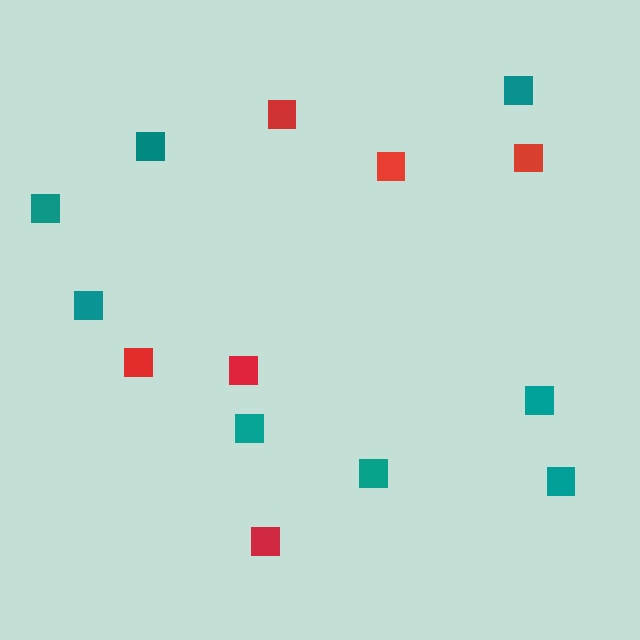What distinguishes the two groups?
There are 2 groups: one group of teal squares (8) and one group of red squares (6).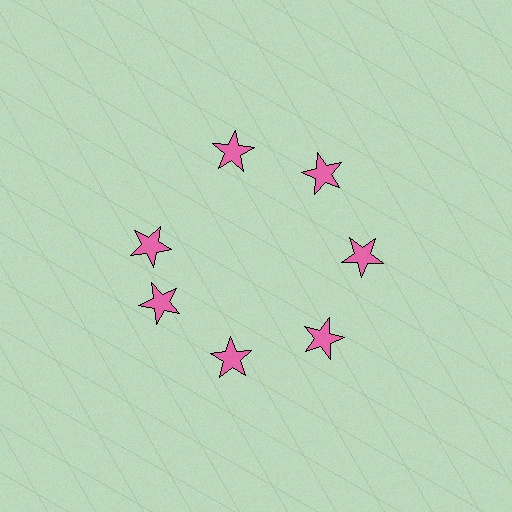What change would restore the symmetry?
The symmetry would be restored by rotating it back into even spacing with its neighbors so that all 7 stars sit at equal angles and equal distance from the center.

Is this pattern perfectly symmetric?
No. The 7 pink stars are arranged in a ring, but one element near the 10 o'clock position is rotated out of alignment along the ring, breaking the 7-fold rotational symmetry.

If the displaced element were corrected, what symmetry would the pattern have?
It would have 7-fold rotational symmetry — the pattern would map onto itself every 51 degrees.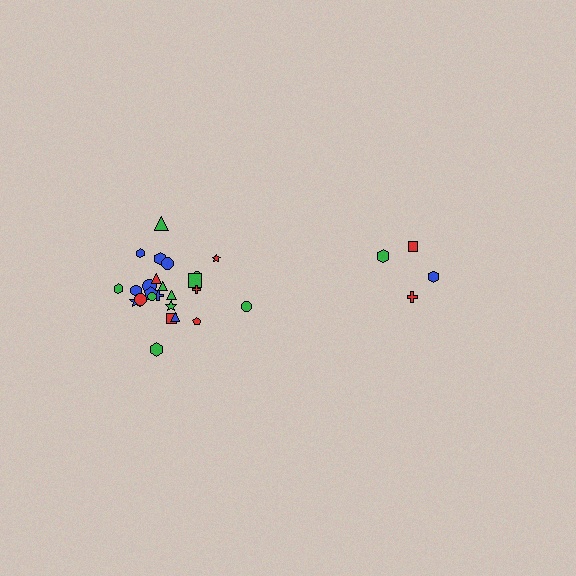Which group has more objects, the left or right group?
The left group.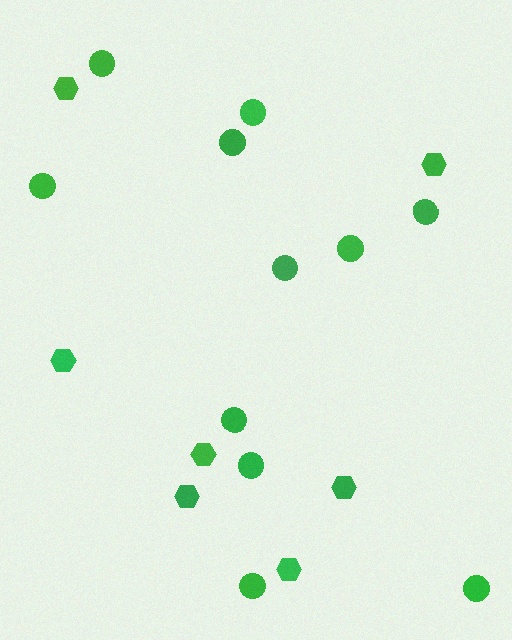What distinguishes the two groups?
There are 2 groups: one group of circles (11) and one group of hexagons (7).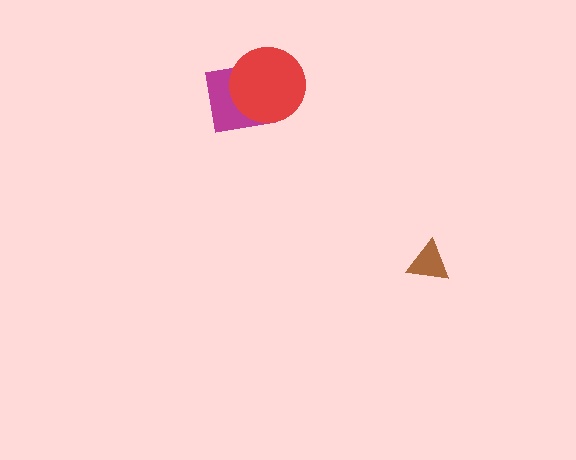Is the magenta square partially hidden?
Yes, it is partially covered by another shape.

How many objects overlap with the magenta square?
1 object overlaps with the magenta square.